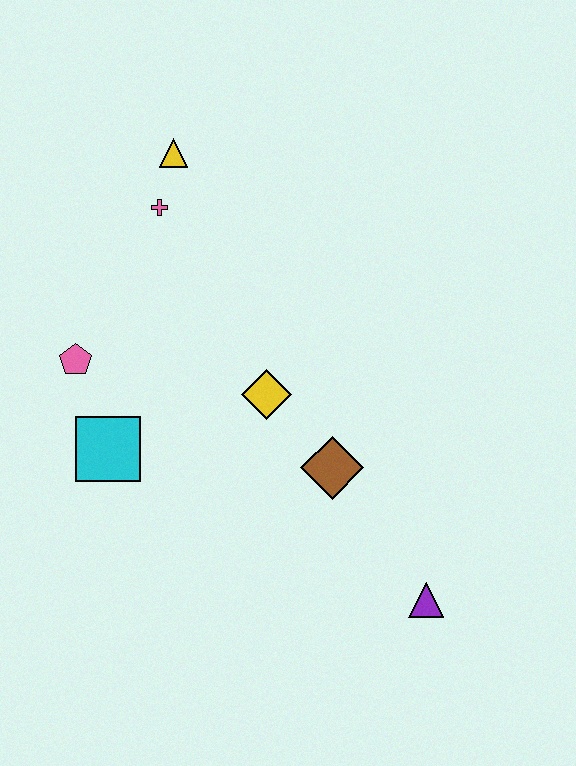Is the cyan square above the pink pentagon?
No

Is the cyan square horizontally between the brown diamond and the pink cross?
No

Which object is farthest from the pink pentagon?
The purple triangle is farthest from the pink pentagon.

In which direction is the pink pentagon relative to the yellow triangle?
The pink pentagon is below the yellow triangle.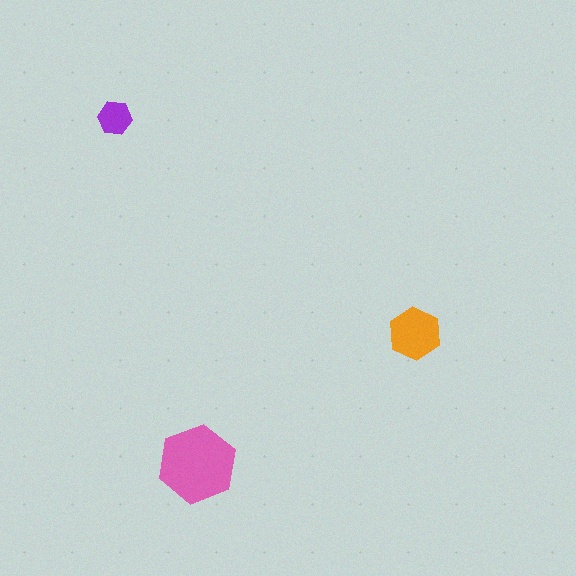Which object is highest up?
The purple hexagon is topmost.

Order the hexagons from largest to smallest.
the pink one, the orange one, the purple one.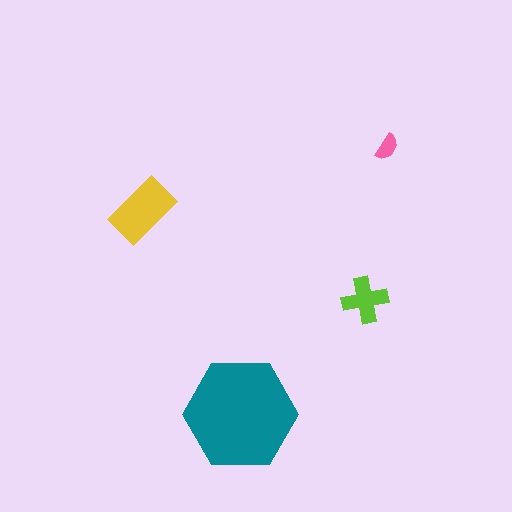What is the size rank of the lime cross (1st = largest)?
3rd.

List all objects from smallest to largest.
The pink semicircle, the lime cross, the yellow rectangle, the teal hexagon.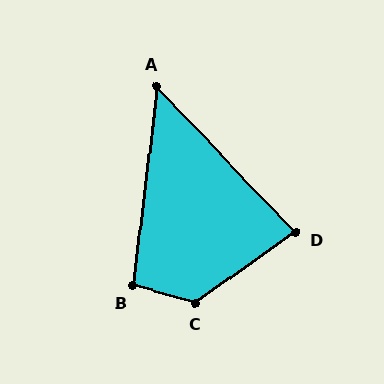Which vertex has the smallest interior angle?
A, at approximately 51 degrees.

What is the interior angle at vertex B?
Approximately 98 degrees (obtuse).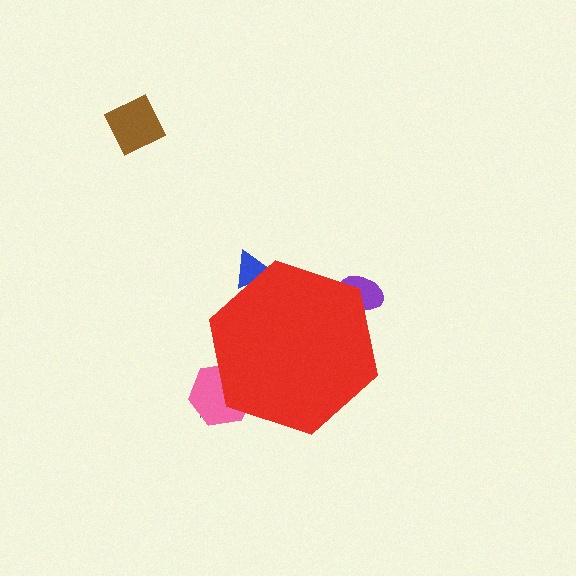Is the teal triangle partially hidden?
Yes, the teal triangle is partially hidden behind the red hexagon.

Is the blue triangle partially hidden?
Yes, the blue triangle is partially hidden behind the red hexagon.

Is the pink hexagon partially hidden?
Yes, the pink hexagon is partially hidden behind the red hexagon.